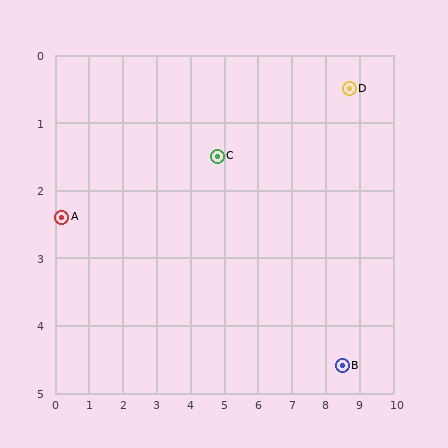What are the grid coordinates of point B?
Point B is at approximately (8.5, 4.6).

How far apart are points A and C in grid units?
Points A and C are about 4.7 grid units apart.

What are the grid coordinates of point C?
Point C is at approximately (4.8, 1.5).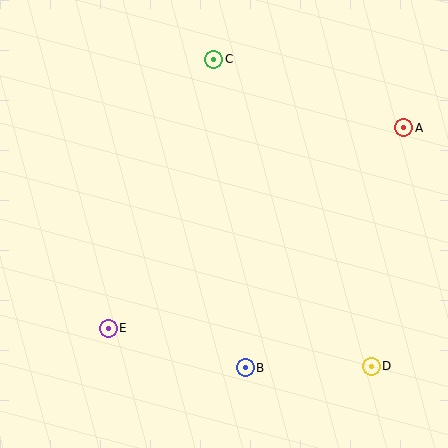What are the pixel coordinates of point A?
Point A is at (404, 128).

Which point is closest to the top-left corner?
Point C is closest to the top-left corner.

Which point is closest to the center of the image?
Point B at (245, 368) is closest to the center.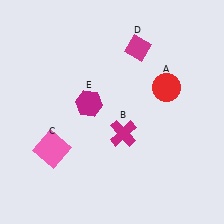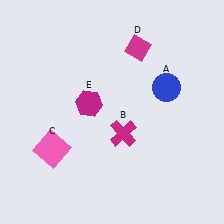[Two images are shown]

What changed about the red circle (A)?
In Image 1, A is red. In Image 2, it changed to blue.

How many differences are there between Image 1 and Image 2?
There is 1 difference between the two images.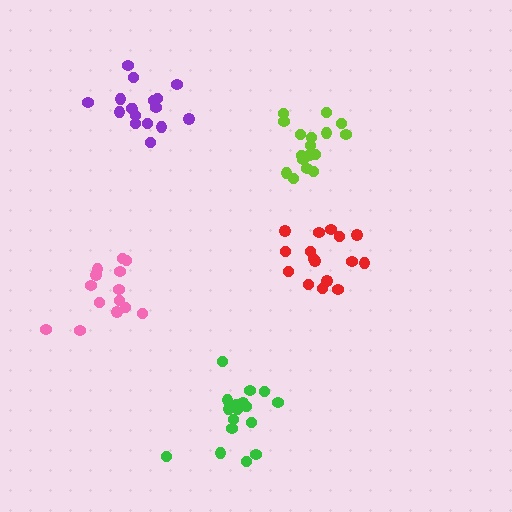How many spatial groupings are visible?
There are 5 spatial groupings.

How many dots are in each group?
Group 1: 17 dots, Group 2: 14 dots, Group 3: 16 dots, Group 4: 17 dots, Group 5: 17 dots (81 total).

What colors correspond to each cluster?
The clusters are colored: purple, pink, red, green, lime.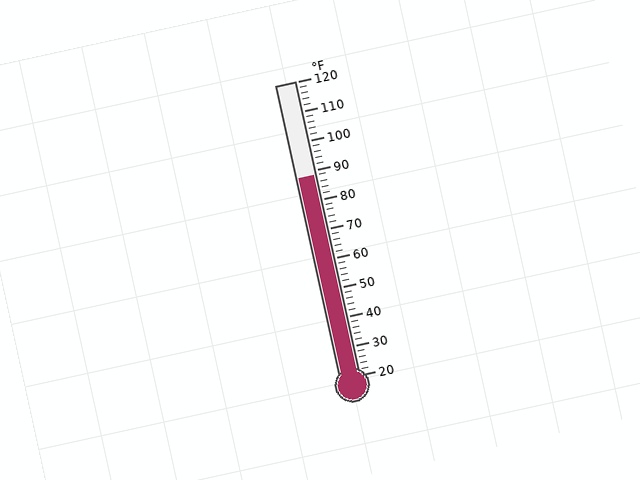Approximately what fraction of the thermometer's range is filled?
The thermometer is filled to approximately 70% of its range.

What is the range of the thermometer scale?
The thermometer scale ranges from 20°F to 120°F.